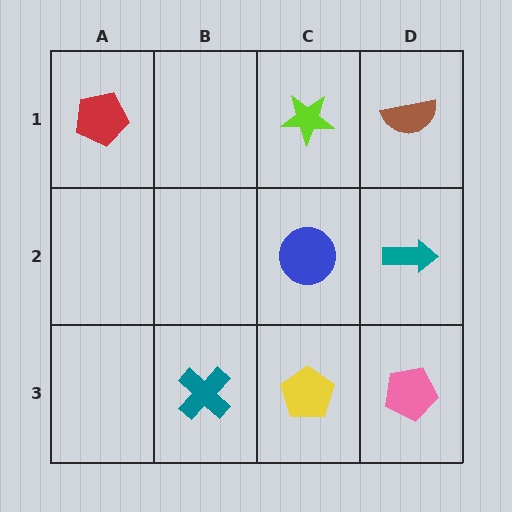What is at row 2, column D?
A teal arrow.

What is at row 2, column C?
A blue circle.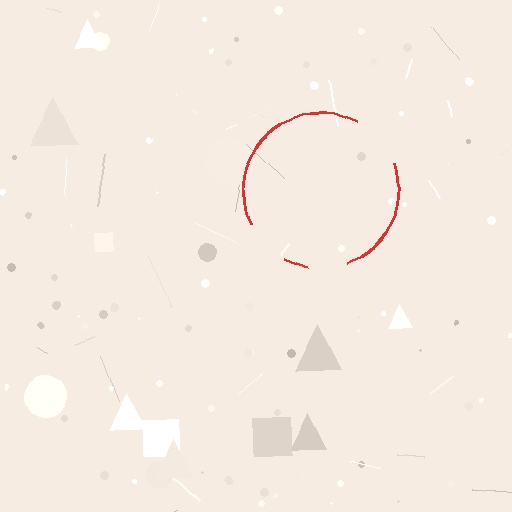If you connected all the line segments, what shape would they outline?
They would outline a circle.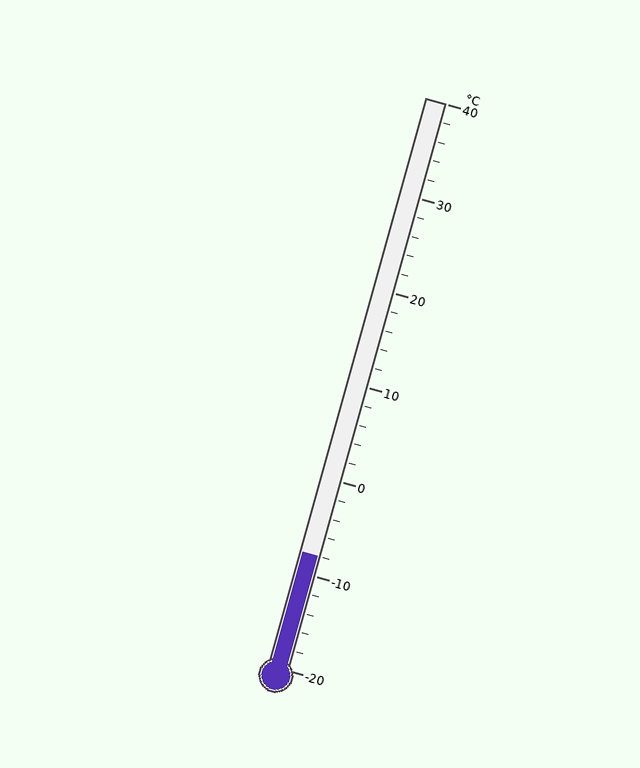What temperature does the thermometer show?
The thermometer shows approximately -8°C.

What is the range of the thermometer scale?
The thermometer scale ranges from -20°C to 40°C.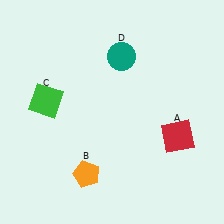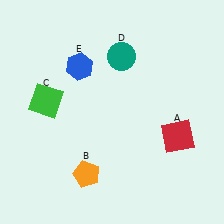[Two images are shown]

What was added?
A blue hexagon (E) was added in Image 2.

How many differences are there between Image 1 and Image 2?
There is 1 difference between the two images.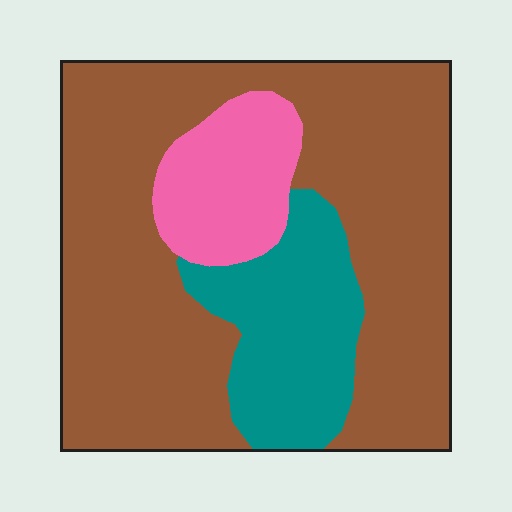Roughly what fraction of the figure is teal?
Teal covers about 20% of the figure.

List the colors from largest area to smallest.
From largest to smallest: brown, teal, pink.